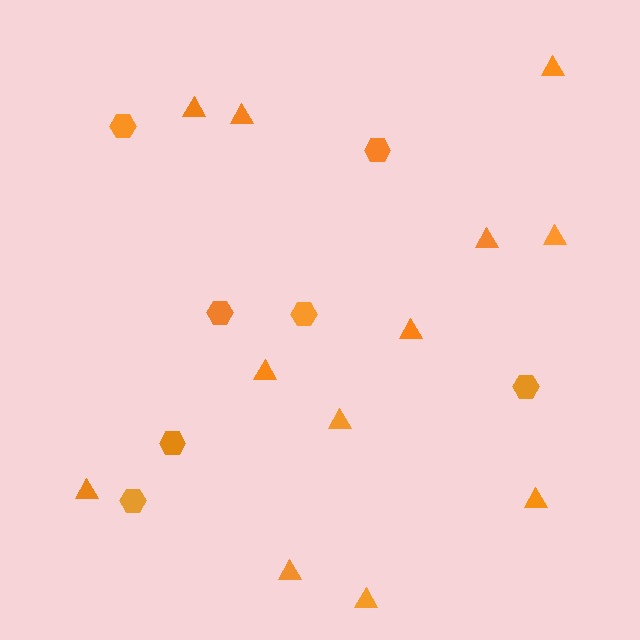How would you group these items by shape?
There are 2 groups: one group of triangles (12) and one group of hexagons (7).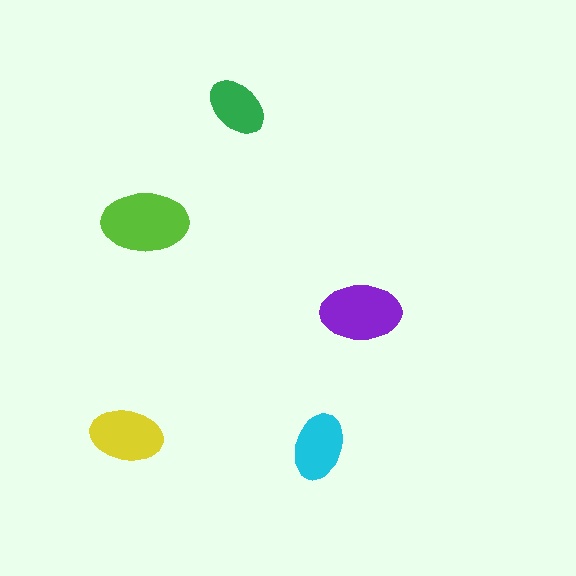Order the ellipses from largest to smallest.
the lime one, the purple one, the yellow one, the cyan one, the green one.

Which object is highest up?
The green ellipse is topmost.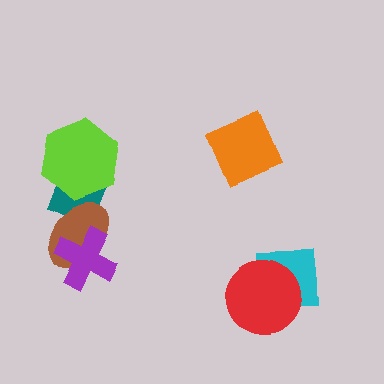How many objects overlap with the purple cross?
1 object overlaps with the purple cross.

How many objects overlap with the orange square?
0 objects overlap with the orange square.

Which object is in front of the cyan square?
The red circle is in front of the cyan square.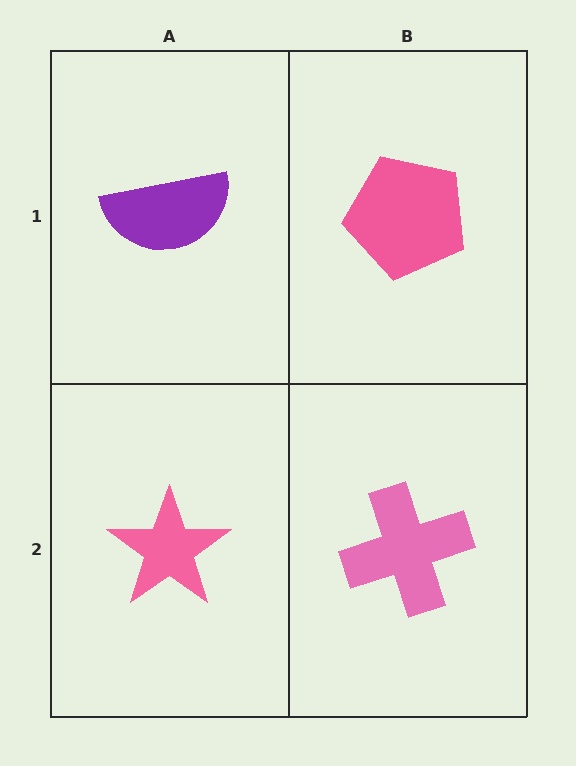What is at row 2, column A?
A pink star.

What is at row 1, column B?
A pink pentagon.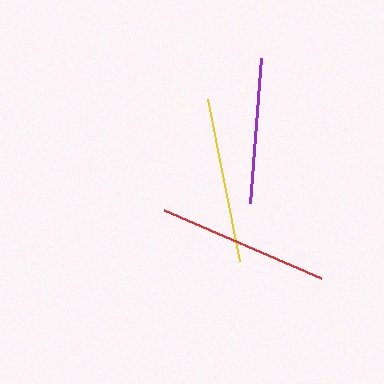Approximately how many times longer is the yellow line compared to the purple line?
The yellow line is approximately 1.1 times the length of the purple line.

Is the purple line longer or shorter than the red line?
The red line is longer than the purple line.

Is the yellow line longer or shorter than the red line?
The red line is longer than the yellow line.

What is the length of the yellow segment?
The yellow segment is approximately 165 pixels long.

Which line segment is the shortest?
The purple line is the shortest at approximately 145 pixels.